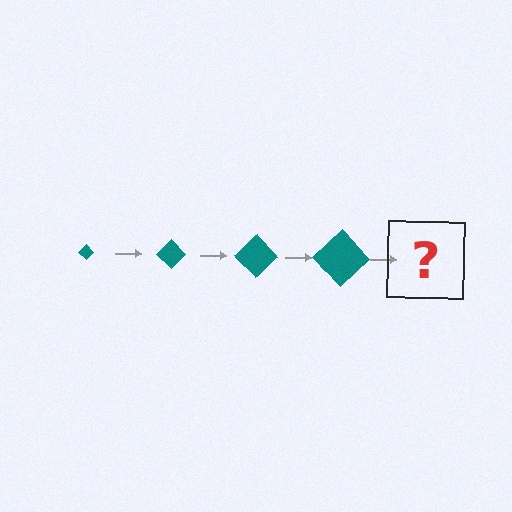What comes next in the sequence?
The next element should be a teal diamond, larger than the previous one.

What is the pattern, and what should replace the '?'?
The pattern is that the diamond gets progressively larger each step. The '?' should be a teal diamond, larger than the previous one.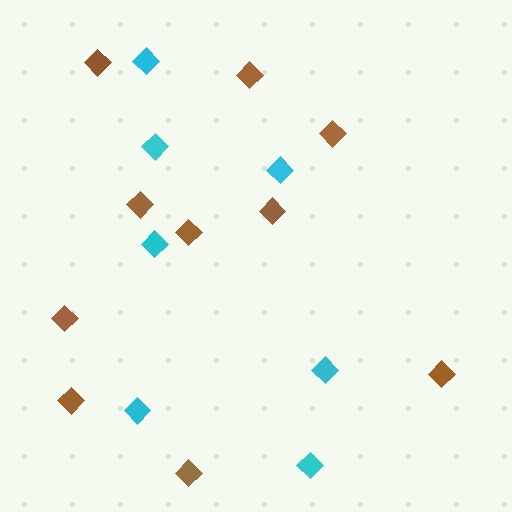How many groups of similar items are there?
There are 2 groups: one group of brown diamonds (10) and one group of cyan diamonds (7).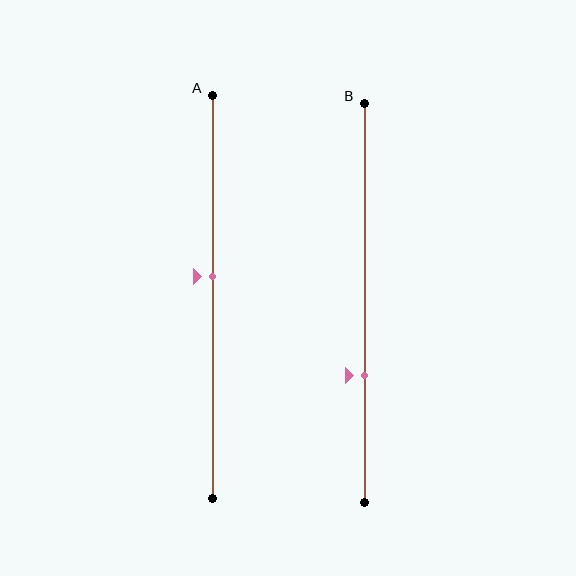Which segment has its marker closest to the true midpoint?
Segment A has its marker closest to the true midpoint.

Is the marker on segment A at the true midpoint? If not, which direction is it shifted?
No, the marker on segment A is shifted upward by about 5% of the segment length.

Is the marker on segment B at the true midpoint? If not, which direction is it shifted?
No, the marker on segment B is shifted downward by about 18% of the segment length.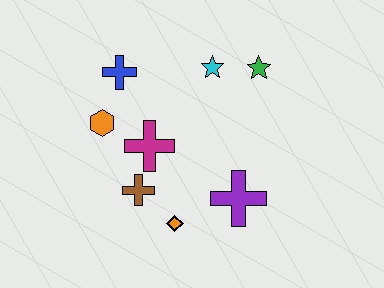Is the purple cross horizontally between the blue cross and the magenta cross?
No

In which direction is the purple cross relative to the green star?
The purple cross is below the green star.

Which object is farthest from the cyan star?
The orange diamond is farthest from the cyan star.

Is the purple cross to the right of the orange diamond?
Yes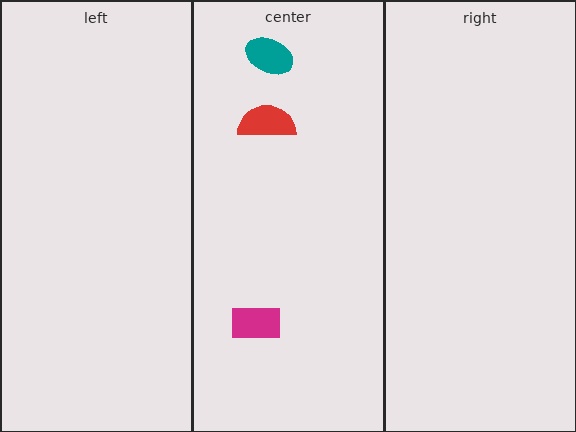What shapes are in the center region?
The red semicircle, the teal ellipse, the magenta rectangle.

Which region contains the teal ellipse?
The center region.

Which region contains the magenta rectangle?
The center region.